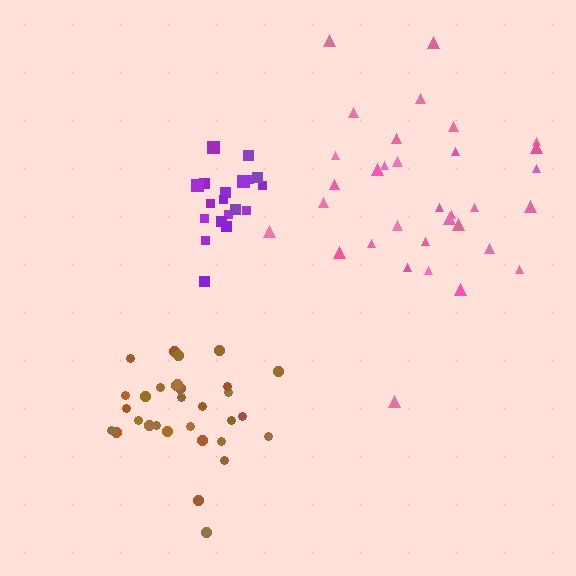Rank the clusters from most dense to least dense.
purple, brown, pink.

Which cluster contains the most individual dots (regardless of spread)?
Pink (33).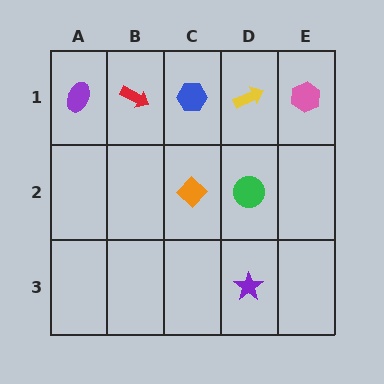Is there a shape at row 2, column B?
No, that cell is empty.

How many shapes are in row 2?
2 shapes.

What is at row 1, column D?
A yellow arrow.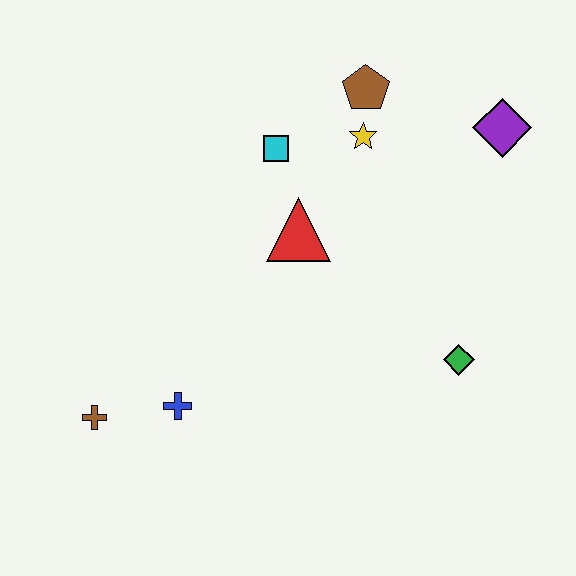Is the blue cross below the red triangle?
Yes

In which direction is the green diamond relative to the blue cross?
The green diamond is to the right of the blue cross.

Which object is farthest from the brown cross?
The purple diamond is farthest from the brown cross.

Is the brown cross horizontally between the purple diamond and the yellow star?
No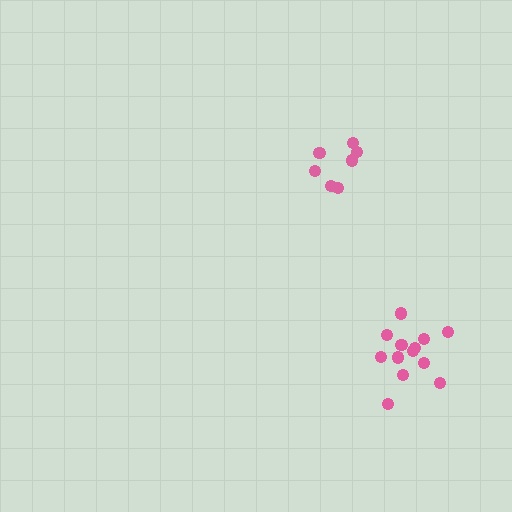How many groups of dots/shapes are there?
There are 2 groups.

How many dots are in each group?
Group 1: 7 dots, Group 2: 13 dots (20 total).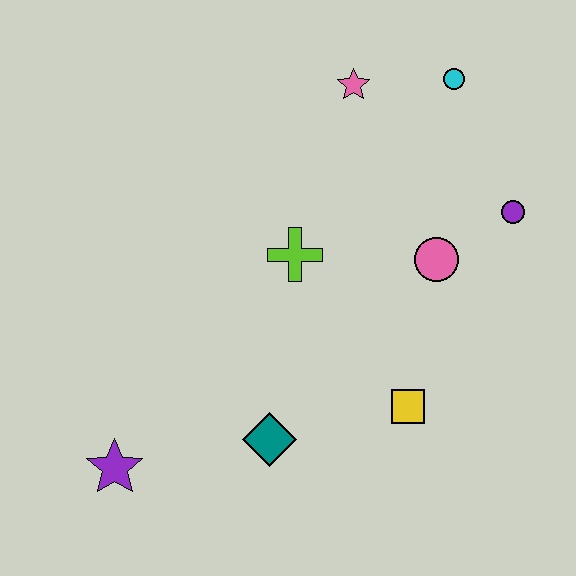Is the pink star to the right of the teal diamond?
Yes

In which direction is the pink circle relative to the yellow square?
The pink circle is above the yellow square.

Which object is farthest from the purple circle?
The purple star is farthest from the purple circle.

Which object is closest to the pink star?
The cyan circle is closest to the pink star.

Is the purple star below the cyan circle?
Yes